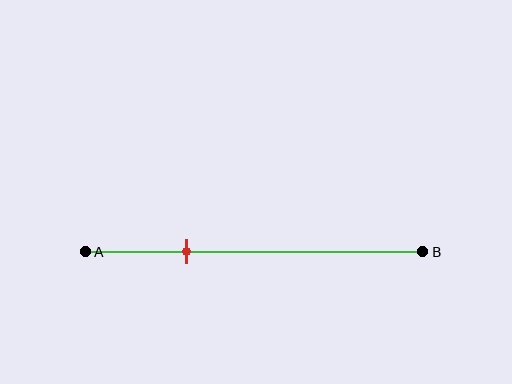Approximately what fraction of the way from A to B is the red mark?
The red mark is approximately 30% of the way from A to B.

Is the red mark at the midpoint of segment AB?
No, the mark is at about 30% from A, not at the 50% midpoint.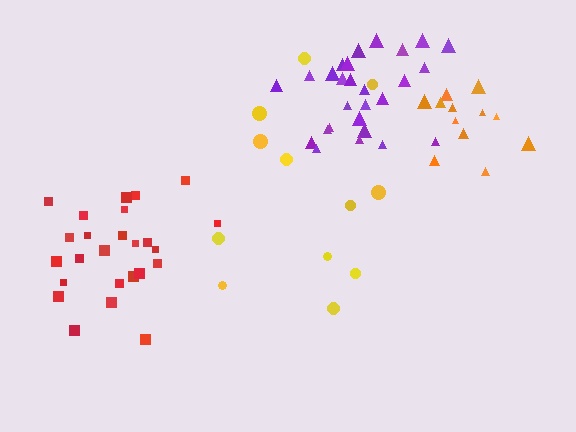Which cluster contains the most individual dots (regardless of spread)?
Purple (27).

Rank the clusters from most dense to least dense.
purple, red, orange, yellow.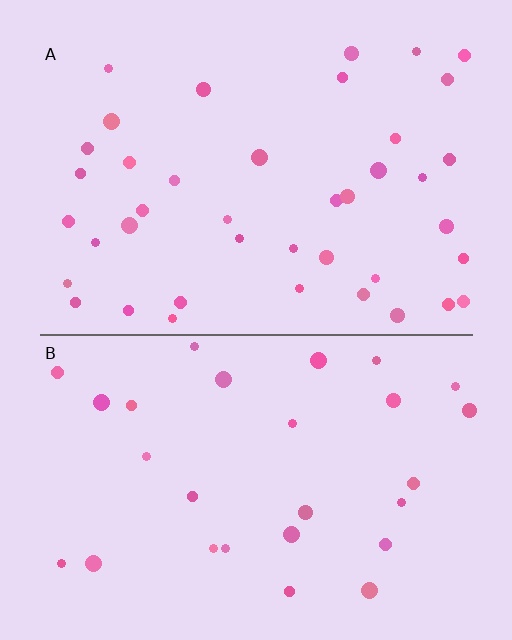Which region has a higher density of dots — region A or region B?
A (the top).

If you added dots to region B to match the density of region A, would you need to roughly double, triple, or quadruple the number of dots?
Approximately double.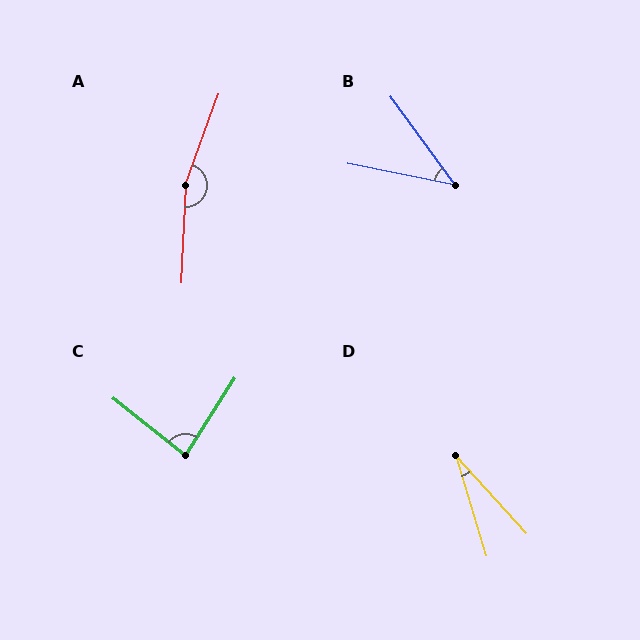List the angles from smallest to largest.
D (25°), B (43°), C (84°), A (162°).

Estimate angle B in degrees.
Approximately 43 degrees.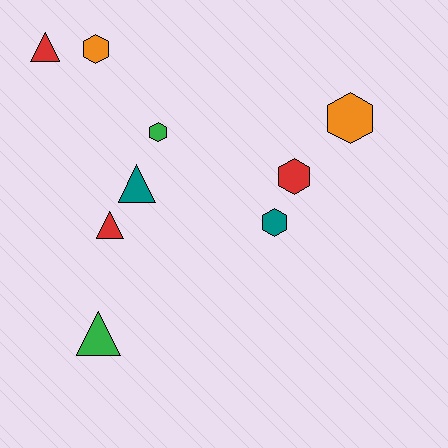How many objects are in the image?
There are 9 objects.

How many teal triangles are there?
There is 1 teal triangle.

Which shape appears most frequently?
Hexagon, with 5 objects.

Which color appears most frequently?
Red, with 3 objects.